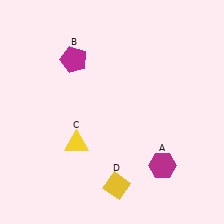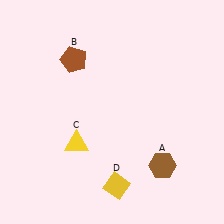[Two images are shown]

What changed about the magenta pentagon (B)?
In Image 1, B is magenta. In Image 2, it changed to brown.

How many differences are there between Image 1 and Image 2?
There are 2 differences between the two images.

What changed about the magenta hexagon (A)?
In Image 1, A is magenta. In Image 2, it changed to brown.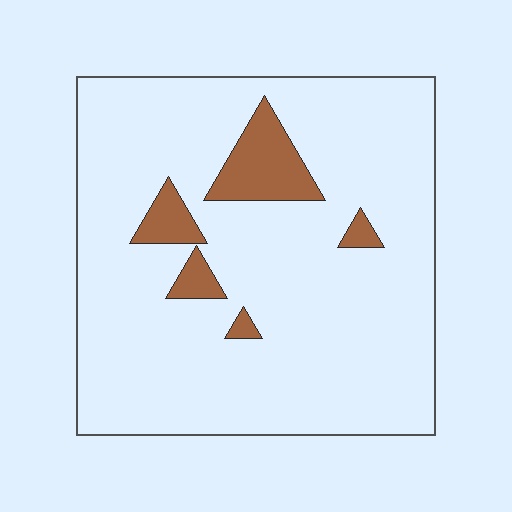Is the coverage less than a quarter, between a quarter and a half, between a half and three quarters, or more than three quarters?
Less than a quarter.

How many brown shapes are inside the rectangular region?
5.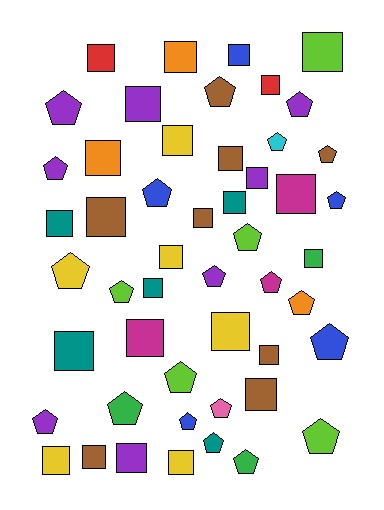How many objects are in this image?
There are 50 objects.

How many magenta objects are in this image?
There are 3 magenta objects.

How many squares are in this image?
There are 27 squares.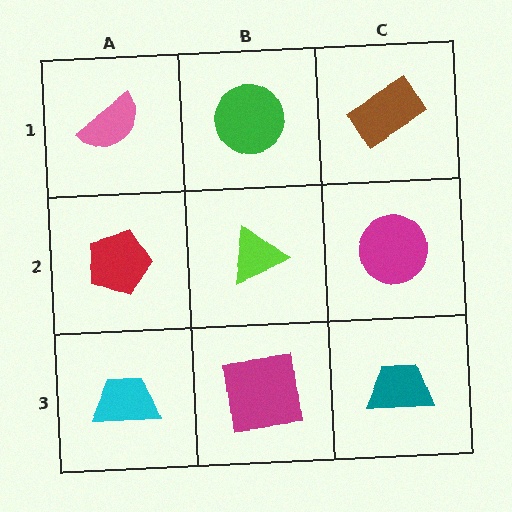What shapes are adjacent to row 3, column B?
A lime triangle (row 2, column B), a cyan trapezoid (row 3, column A), a teal trapezoid (row 3, column C).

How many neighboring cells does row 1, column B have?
3.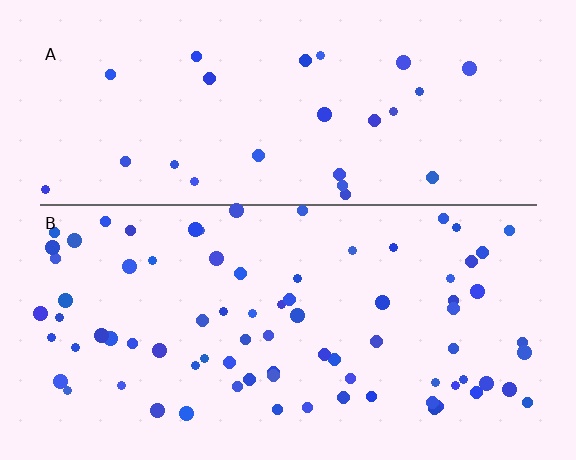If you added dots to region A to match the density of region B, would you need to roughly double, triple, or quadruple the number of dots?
Approximately triple.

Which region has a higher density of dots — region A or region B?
B (the bottom).